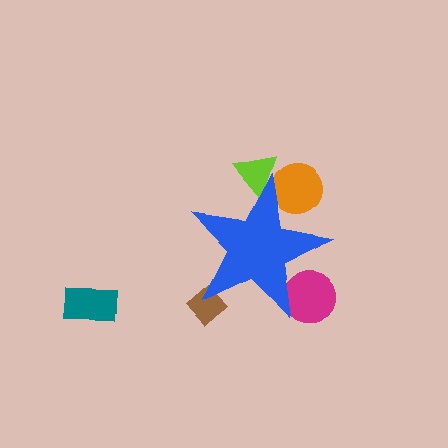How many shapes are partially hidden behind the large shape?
4 shapes are partially hidden.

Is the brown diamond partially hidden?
Yes, the brown diamond is partially hidden behind the blue star.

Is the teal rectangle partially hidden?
No, the teal rectangle is fully visible.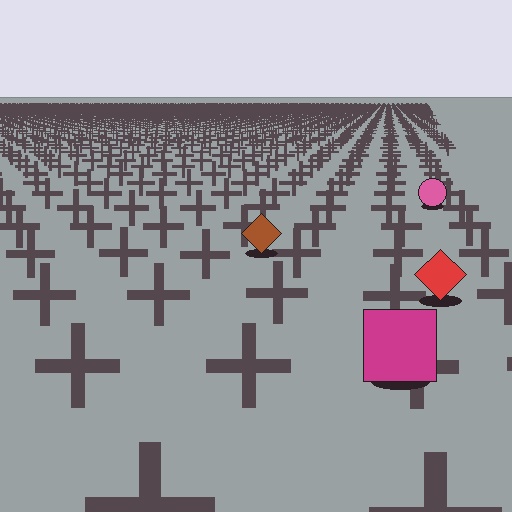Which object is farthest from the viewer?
The pink circle is farthest from the viewer. It appears smaller and the ground texture around it is denser.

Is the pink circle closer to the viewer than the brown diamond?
No. The brown diamond is closer — you can tell from the texture gradient: the ground texture is coarser near it.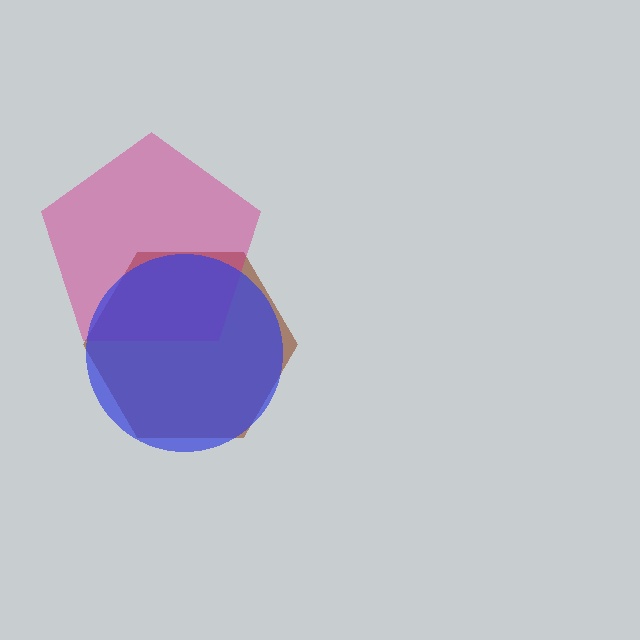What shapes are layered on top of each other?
The layered shapes are: a brown hexagon, a magenta pentagon, a blue circle.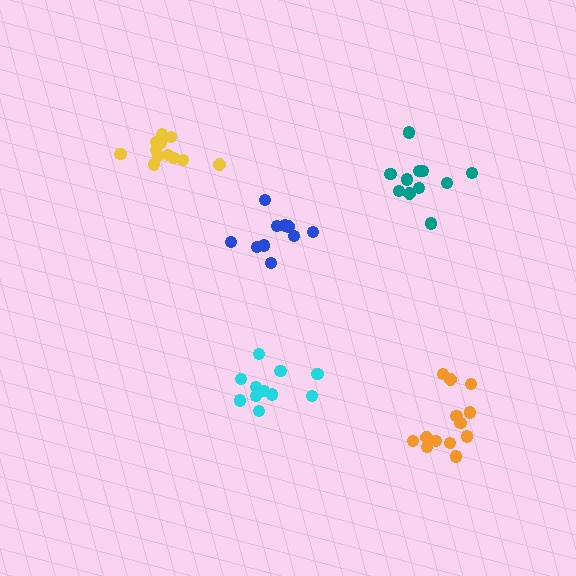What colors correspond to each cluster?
The clusters are colored: yellow, cyan, teal, blue, orange.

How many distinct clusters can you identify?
There are 5 distinct clusters.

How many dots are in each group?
Group 1: 12 dots, Group 2: 11 dots, Group 3: 11 dots, Group 4: 10 dots, Group 5: 13 dots (57 total).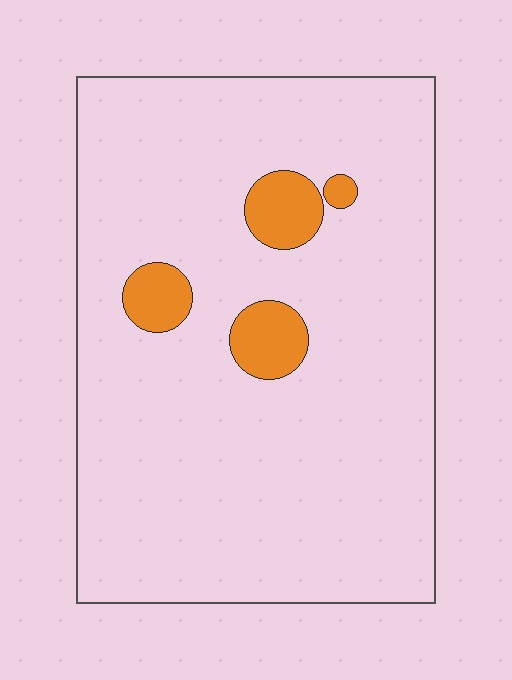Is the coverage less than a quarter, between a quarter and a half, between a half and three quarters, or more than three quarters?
Less than a quarter.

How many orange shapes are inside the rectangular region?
4.